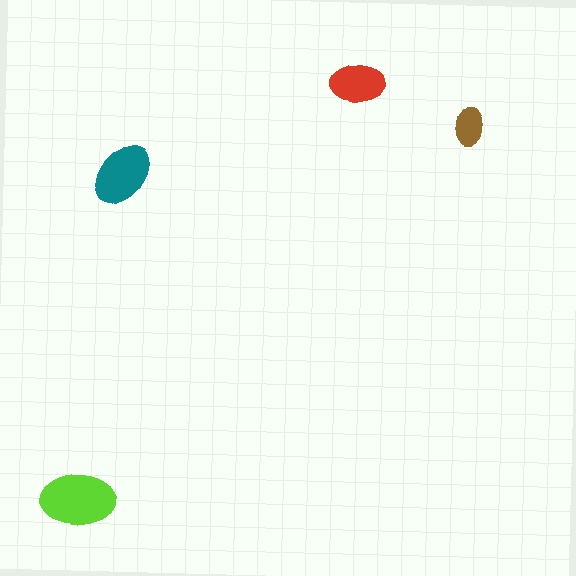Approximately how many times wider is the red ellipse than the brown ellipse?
About 1.5 times wider.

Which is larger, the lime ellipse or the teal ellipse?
The lime one.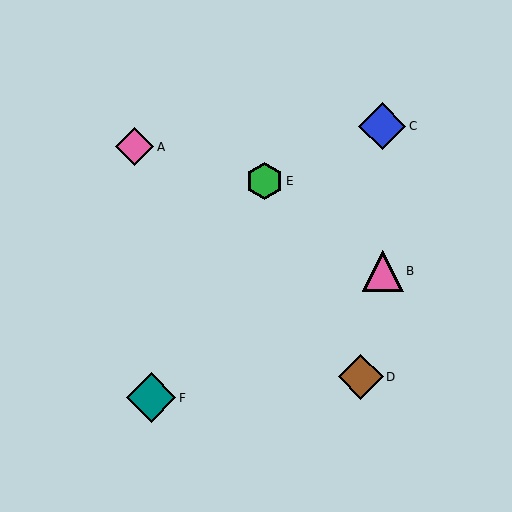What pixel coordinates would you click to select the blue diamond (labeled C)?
Click at (382, 126) to select the blue diamond C.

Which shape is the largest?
The teal diamond (labeled F) is the largest.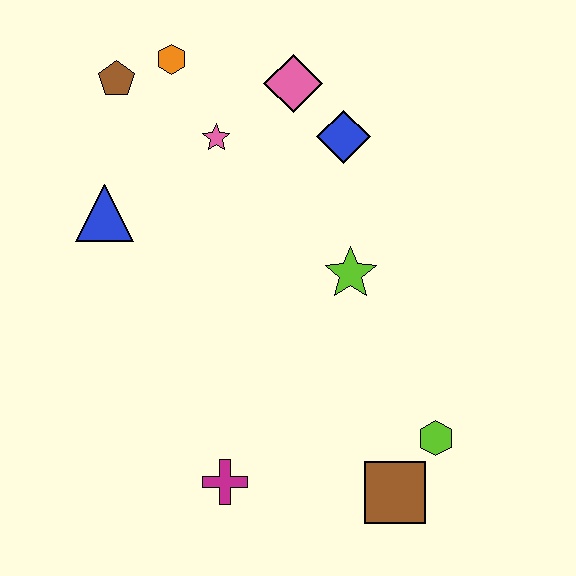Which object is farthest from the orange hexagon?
The brown square is farthest from the orange hexagon.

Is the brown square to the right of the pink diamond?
Yes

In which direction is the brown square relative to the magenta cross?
The brown square is to the right of the magenta cross.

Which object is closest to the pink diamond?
The blue diamond is closest to the pink diamond.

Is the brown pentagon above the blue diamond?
Yes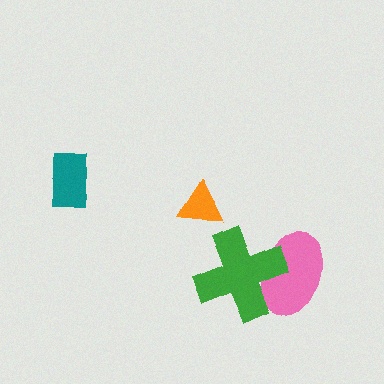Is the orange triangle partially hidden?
No, no other shape covers it.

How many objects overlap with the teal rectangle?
0 objects overlap with the teal rectangle.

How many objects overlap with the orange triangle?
0 objects overlap with the orange triangle.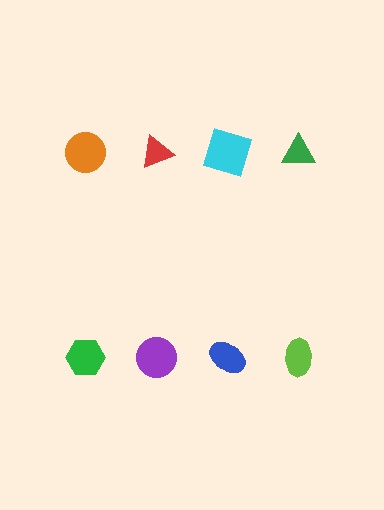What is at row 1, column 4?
A green triangle.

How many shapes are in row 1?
4 shapes.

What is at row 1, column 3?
A cyan square.